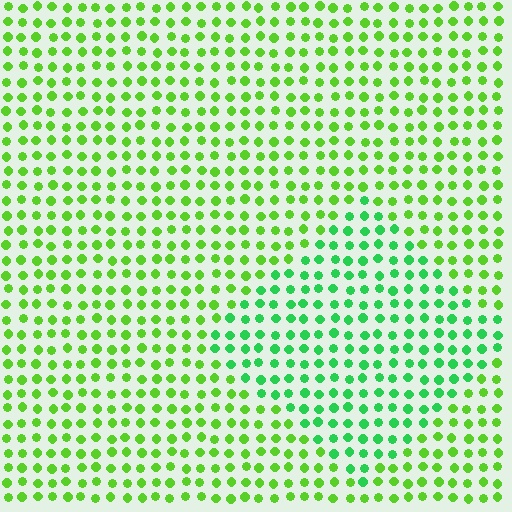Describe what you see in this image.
The image is filled with small lime elements in a uniform arrangement. A diamond-shaped region is visible where the elements are tinted to a slightly different hue, forming a subtle color boundary.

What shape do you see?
I see a diamond.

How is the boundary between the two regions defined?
The boundary is defined purely by a slight shift in hue (about 32 degrees). Spacing, size, and orientation are identical on both sides.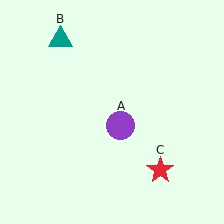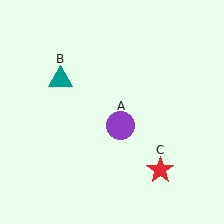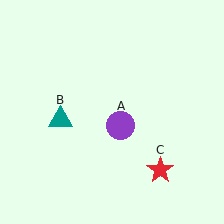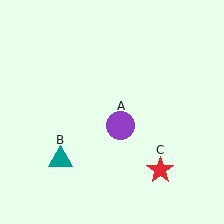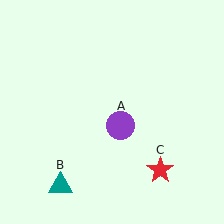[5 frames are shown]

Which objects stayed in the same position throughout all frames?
Purple circle (object A) and red star (object C) remained stationary.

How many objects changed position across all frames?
1 object changed position: teal triangle (object B).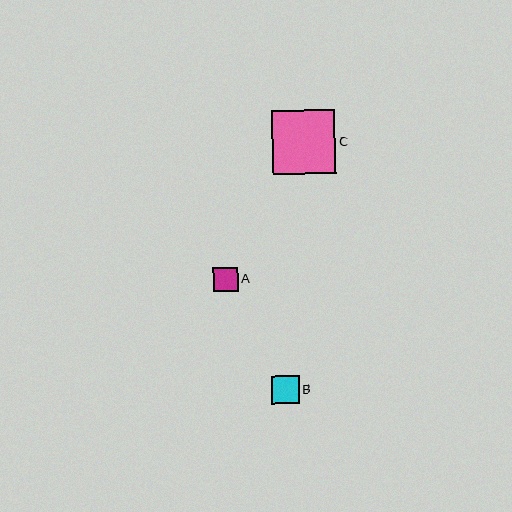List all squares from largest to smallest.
From largest to smallest: C, B, A.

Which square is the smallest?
Square A is the smallest with a size of approximately 24 pixels.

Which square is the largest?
Square C is the largest with a size of approximately 64 pixels.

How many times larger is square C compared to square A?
Square C is approximately 2.6 times the size of square A.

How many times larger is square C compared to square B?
Square C is approximately 2.3 times the size of square B.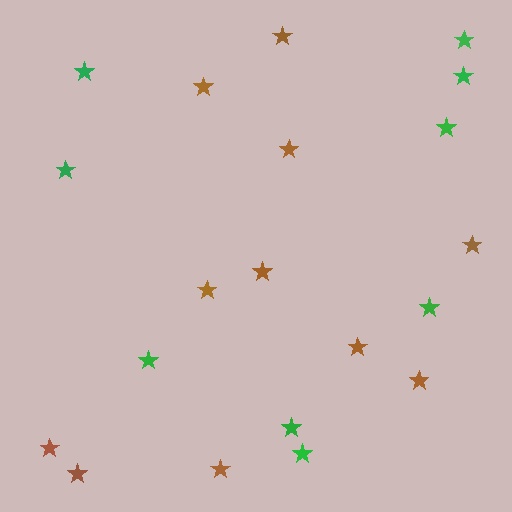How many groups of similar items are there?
There are 2 groups: one group of green stars (9) and one group of brown stars (11).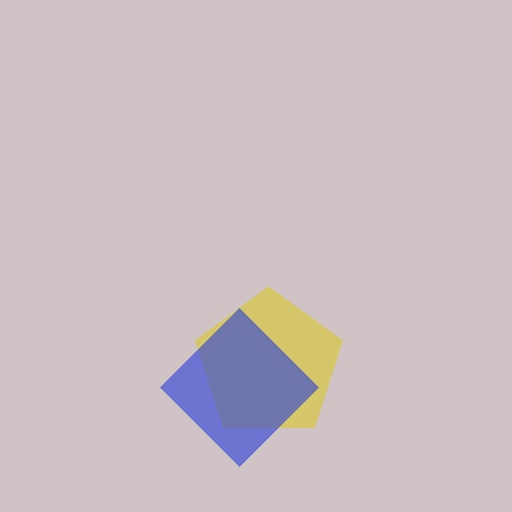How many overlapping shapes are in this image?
There are 2 overlapping shapes in the image.